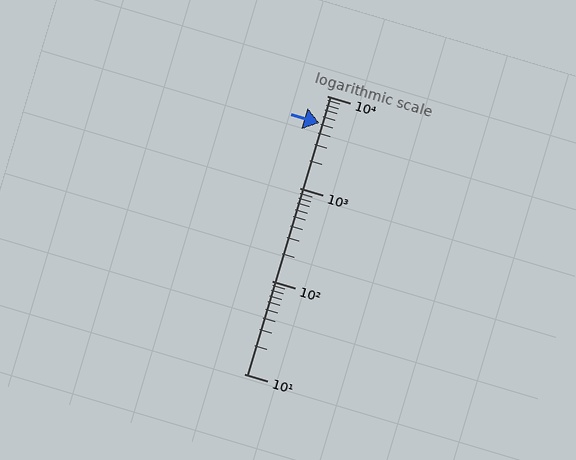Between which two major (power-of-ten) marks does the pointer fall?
The pointer is between 1000 and 10000.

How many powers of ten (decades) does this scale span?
The scale spans 3 decades, from 10 to 10000.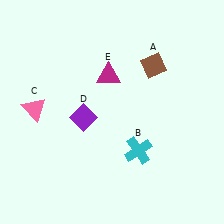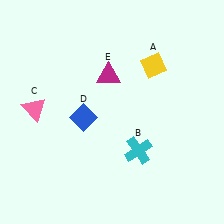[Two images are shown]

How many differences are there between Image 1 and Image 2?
There are 2 differences between the two images.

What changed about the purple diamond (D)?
In Image 1, D is purple. In Image 2, it changed to blue.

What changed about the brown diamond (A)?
In Image 1, A is brown. In Image 2, it changed to yellow.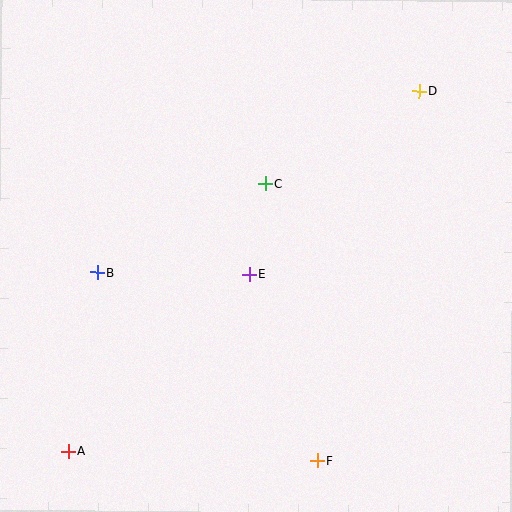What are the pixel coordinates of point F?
Point F is at (318, 460).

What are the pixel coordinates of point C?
Point C is at (265, 184).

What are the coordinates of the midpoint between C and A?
The midpoint between C and A is at (167, 318).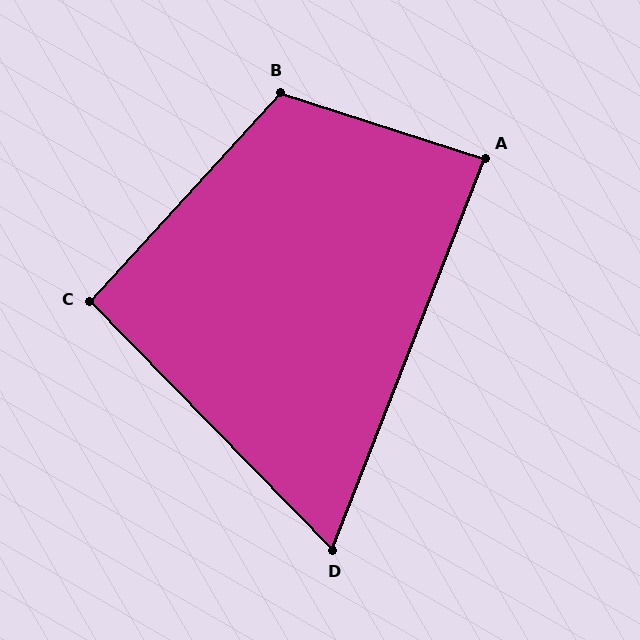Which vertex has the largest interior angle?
B, at approximately 114 degrees.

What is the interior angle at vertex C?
Approximately 93 degrees (approximately right).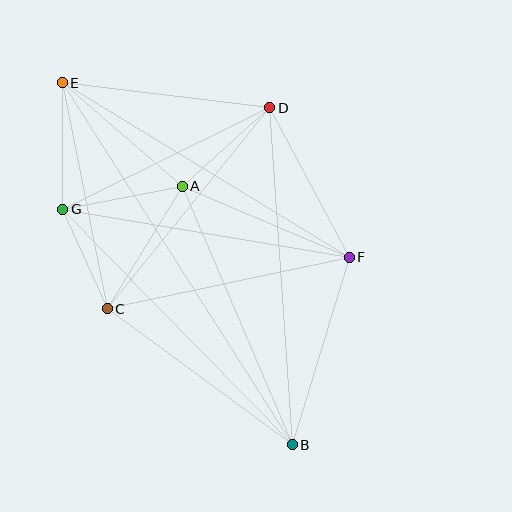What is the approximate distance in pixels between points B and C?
The distance between B and C is approximately 230 pixels.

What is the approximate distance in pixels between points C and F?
The distance between C and F is approximately 247 pixels.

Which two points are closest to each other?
Points C and G are closest to each other.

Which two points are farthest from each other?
Points B and E are farthest from each other.